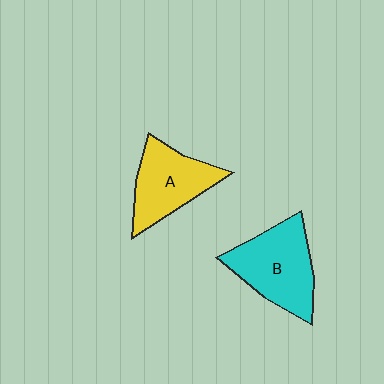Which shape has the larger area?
Shape B (cyan).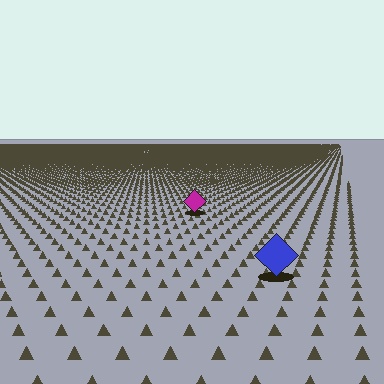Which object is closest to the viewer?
The blue diamond is closest. The texture marks near it are larger and more spread out.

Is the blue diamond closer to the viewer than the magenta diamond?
Yes. The blue diamond is closer — you can tell from the texture gradient: the ground texture is coarser near it.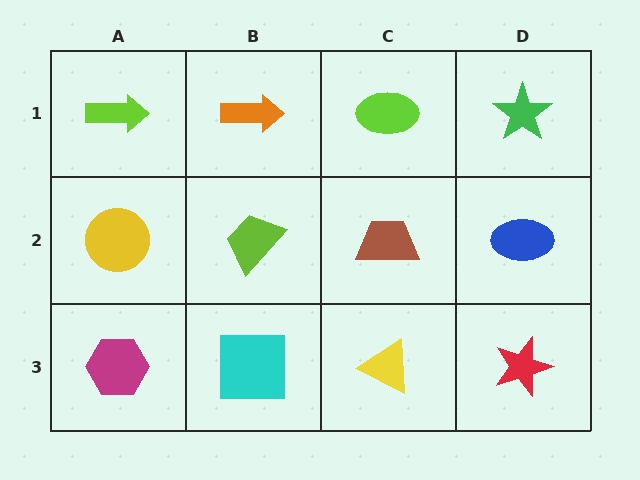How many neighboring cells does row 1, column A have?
2.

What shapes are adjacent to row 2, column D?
A green star (row 1, column D), a red star (row 3, column D), a brown trapezoid (row 2, column C).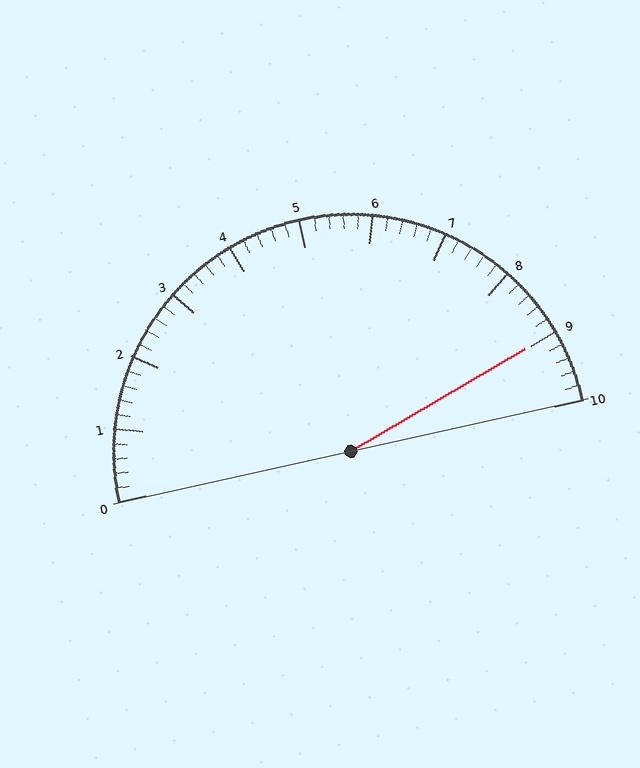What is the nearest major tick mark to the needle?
The nearest major tick mark is 9.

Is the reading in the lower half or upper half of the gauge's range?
The reading is in the upper half of the range (0 to 10).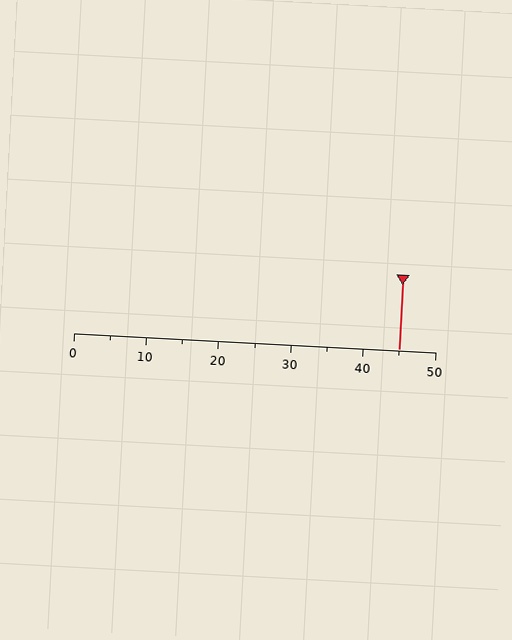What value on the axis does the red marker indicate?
The marker indicates approximately 45.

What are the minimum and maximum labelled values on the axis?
The axis runs from 0 to 50.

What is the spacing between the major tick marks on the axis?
The major ticks are spaced 10 apart.